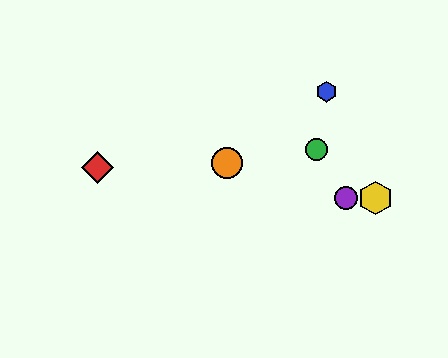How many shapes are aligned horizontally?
2 shapes (the yellow hexagon, the purple circle) are aligned horizontally.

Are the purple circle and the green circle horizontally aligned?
No, the purple circle is at y≈198 and the green circle is at y≈150.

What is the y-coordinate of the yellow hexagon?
The yellow hexagon is at y≈198.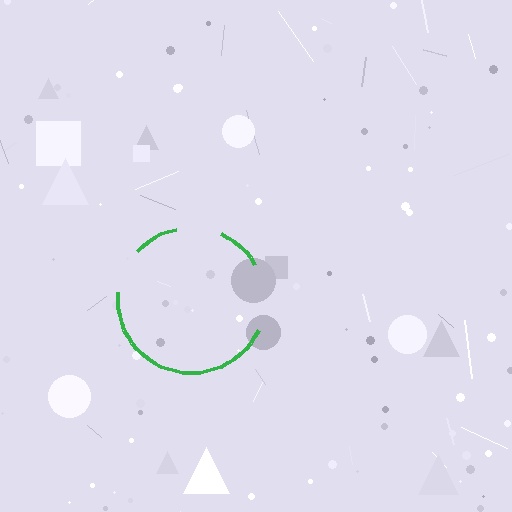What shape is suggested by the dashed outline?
The dashed outline suggests a circle.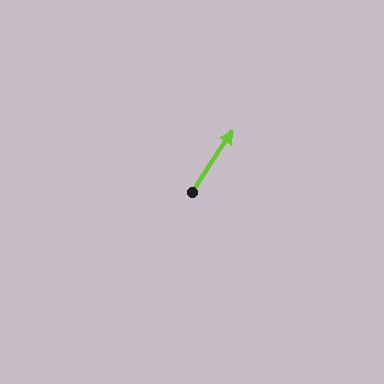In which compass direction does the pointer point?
Northeast.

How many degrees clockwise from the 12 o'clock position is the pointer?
Approximately 33 degrees.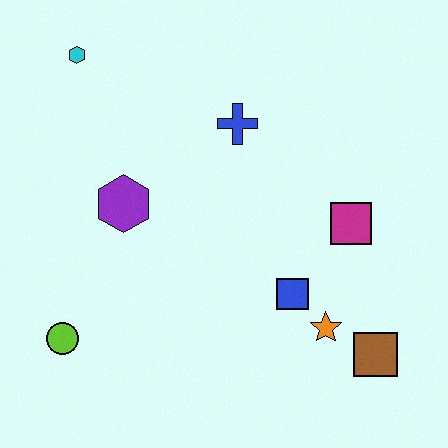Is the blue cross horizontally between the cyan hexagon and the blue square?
Yes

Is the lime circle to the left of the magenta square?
Yes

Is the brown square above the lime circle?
No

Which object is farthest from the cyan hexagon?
The brown square is farthest from the cyan hexagon.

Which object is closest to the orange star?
The blue square is closest to the orange star.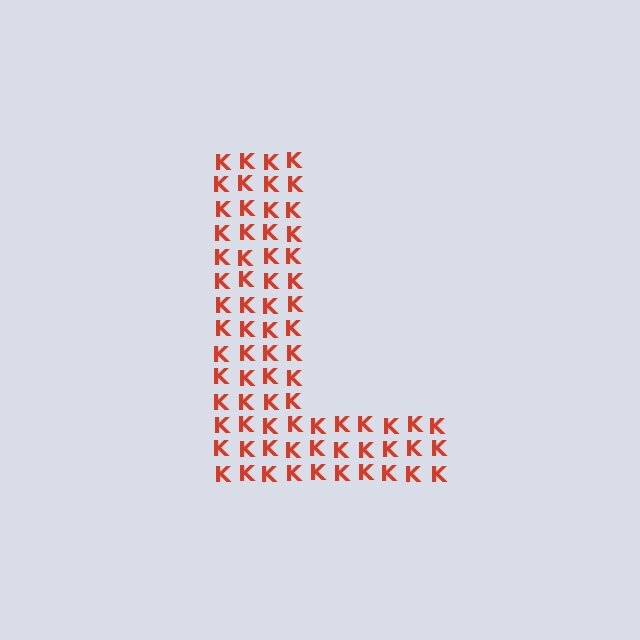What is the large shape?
The large shape is the letter L.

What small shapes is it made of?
It is made of small letter K's.